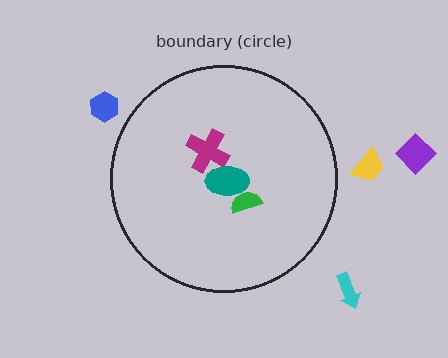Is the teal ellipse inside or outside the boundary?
Inside.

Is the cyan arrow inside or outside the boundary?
Outside.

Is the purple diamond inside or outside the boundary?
Outside.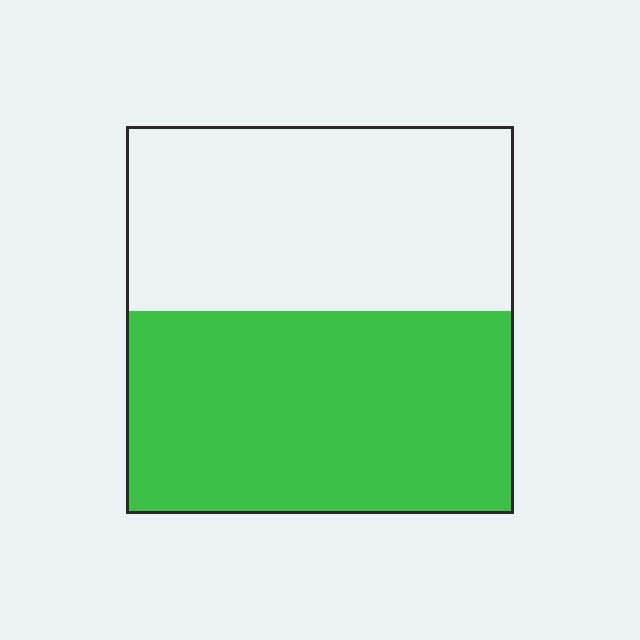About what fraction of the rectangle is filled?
About one half (1/2).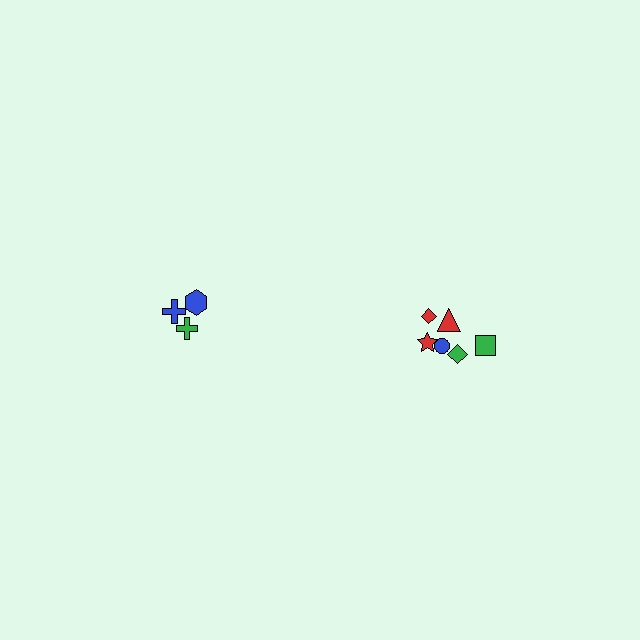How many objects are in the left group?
There are 3 objects.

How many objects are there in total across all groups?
There are 9 objects.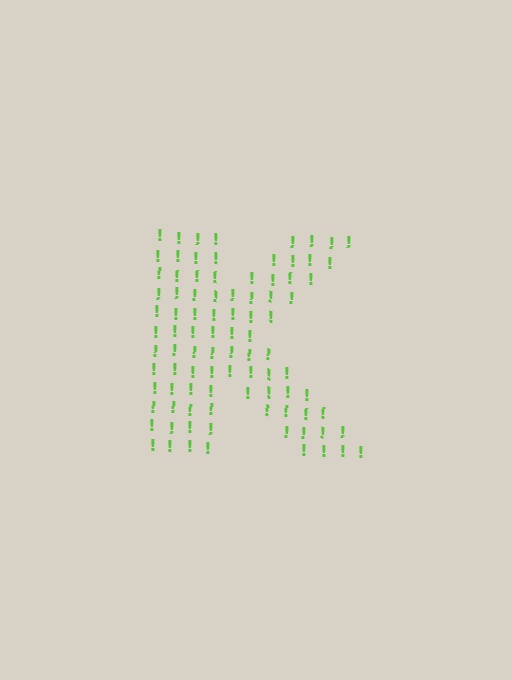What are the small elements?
The small elements are exclamation marks.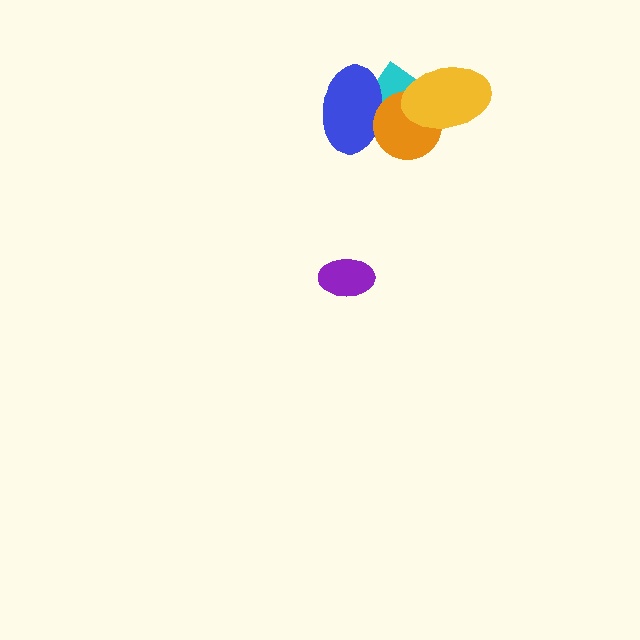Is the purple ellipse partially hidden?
No, no other shape covers it.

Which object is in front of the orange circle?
The yellow ellipse is in front of the orange circle.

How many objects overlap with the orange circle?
3 objects overlap with the orange circle.